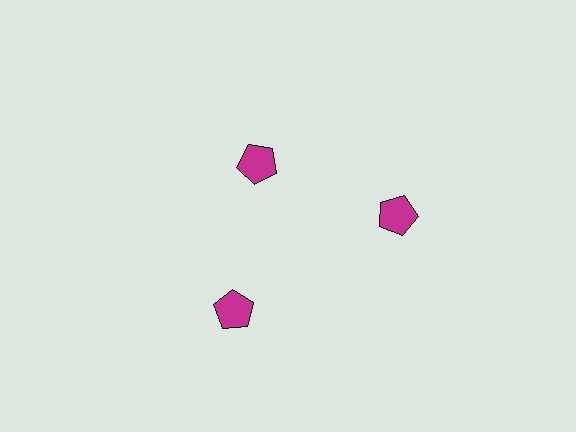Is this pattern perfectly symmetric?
No. The 3 magenta pentagons are arranged in a ring, but one element near the 11 o'clock position is pulled inward toward the center, breaking the 3-fold rotational symmetry.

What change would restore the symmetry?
The symmetry would be restored by moving it outward, back onto the ring so that all 3 pentagons sit at equal angles and equal distance from the center.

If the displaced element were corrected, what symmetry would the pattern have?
It would have 3-fold rotational symmetry — the pattern would map onto itself every 120 degrees.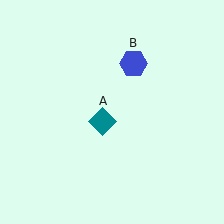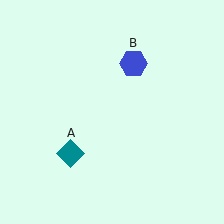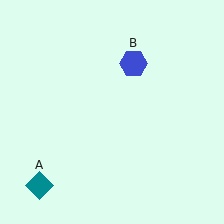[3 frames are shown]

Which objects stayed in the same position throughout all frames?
Blue hexagon (object B) remained stationary.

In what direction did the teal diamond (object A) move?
The teal diamond (object A) moved down and to the left.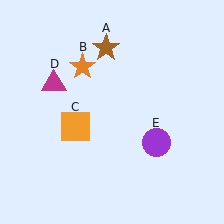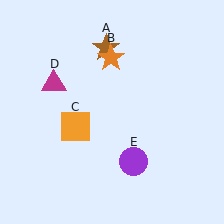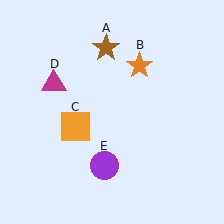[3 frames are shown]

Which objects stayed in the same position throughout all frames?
Brown star (object A) and orange square (object C) and magenta triangle (object D) remained stationary.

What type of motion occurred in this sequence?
The orange star (object B), purple circle (object E) rotated clockwise around the center of the scene.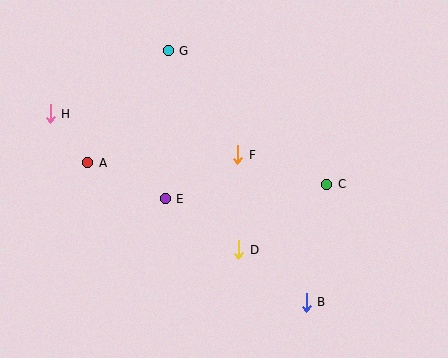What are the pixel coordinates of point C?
Point C is at (326, 184).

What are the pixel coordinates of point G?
Point G is at (168, 51).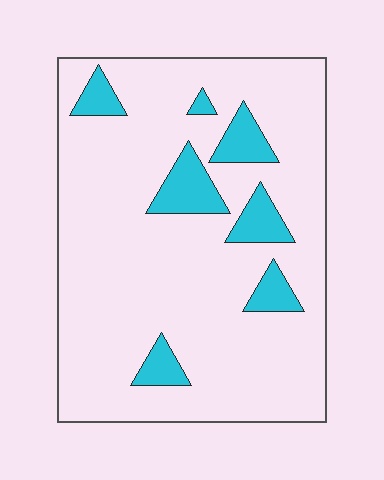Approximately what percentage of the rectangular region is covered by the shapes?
Approximately 15%.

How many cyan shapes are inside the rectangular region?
7.